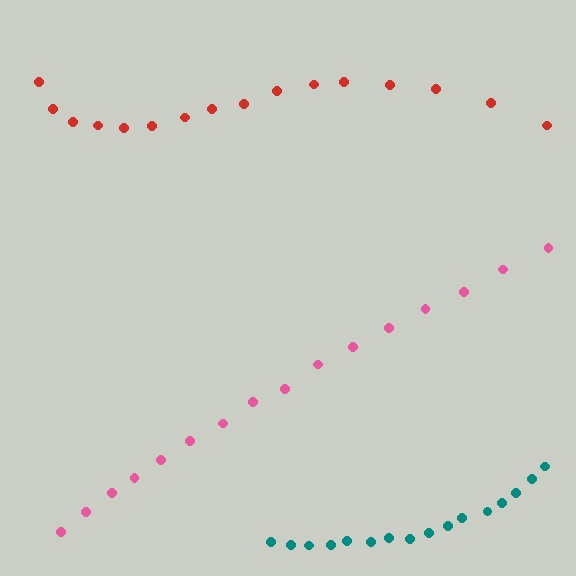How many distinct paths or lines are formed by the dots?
There are 3 distinct paths.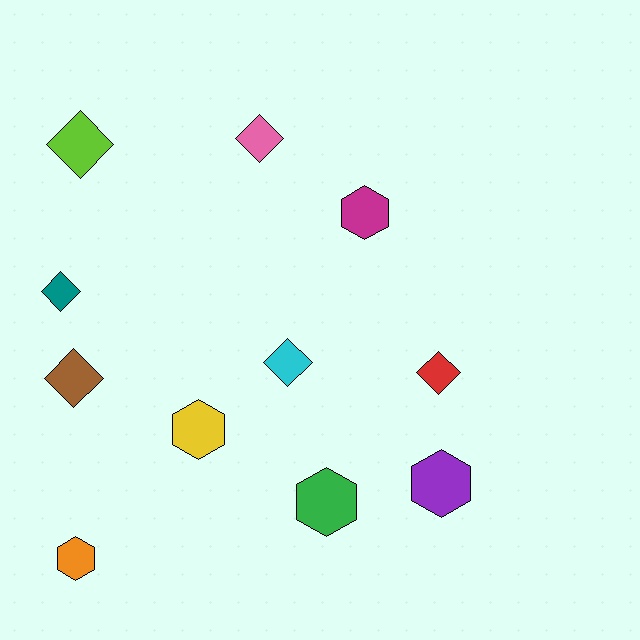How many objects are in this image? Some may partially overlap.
There are 11 objects.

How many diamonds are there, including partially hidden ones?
There are 6 diamonds.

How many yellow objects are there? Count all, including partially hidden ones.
There is 1 yellow object.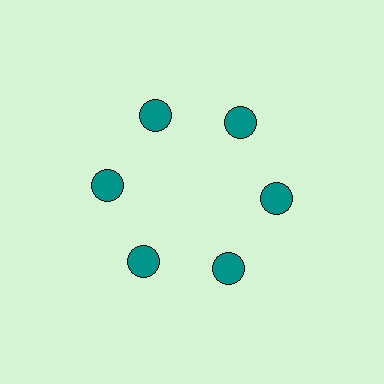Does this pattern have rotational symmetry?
Yes, this pattern has 6-fold rotational symmetry. It looks the same after rotating 60 degrees around the center.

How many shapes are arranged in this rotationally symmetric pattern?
There are 6 shapes, arranged in 6 groups of 1.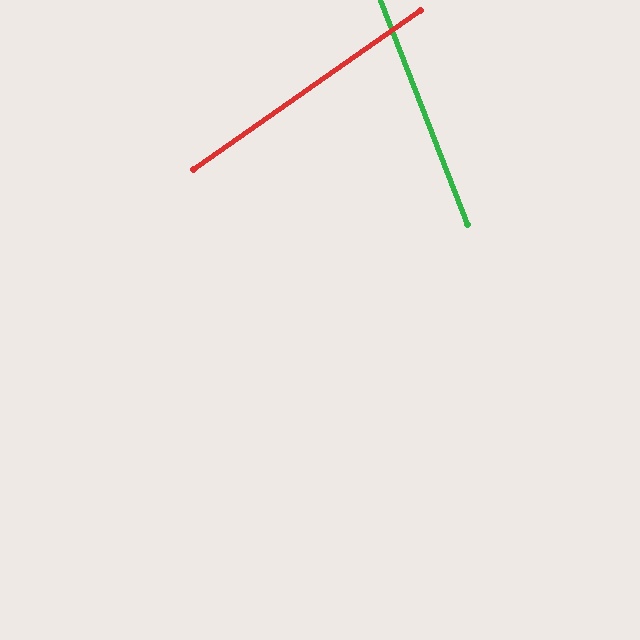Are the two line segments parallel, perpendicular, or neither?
Neither parallel nor perpendicular — they differ by about 76°.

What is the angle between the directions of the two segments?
Approximately 76 degrees.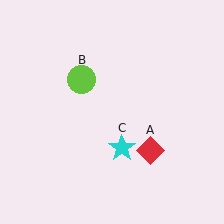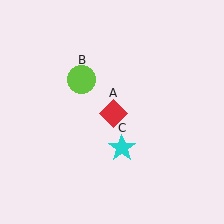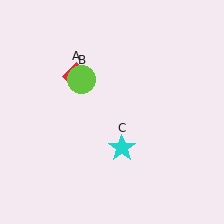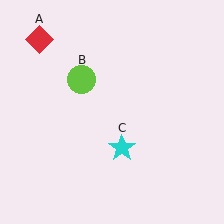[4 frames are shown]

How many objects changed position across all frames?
1 object changed position: red diamond (object A).